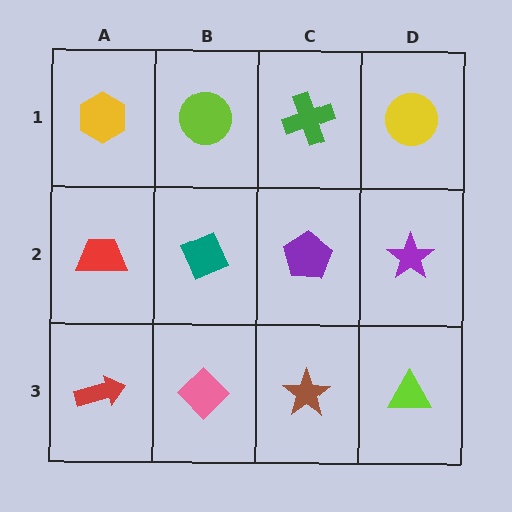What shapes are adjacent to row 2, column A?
A yellow hexagon (row 1, column A), a red arrow (row 3, column A), a teal diamond (row 2, column B).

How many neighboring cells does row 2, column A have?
3.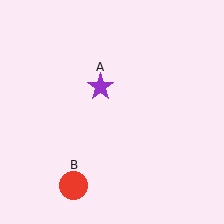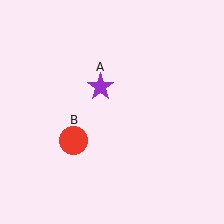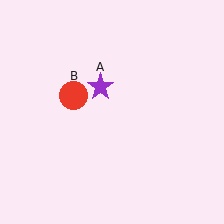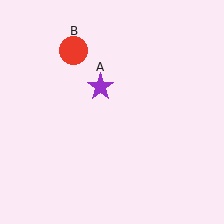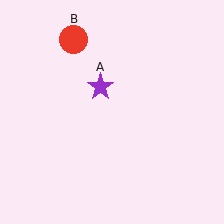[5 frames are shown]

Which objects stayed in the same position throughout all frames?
Purple star (object A) remained stationary.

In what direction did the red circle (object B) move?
The red circle (object B) moved up.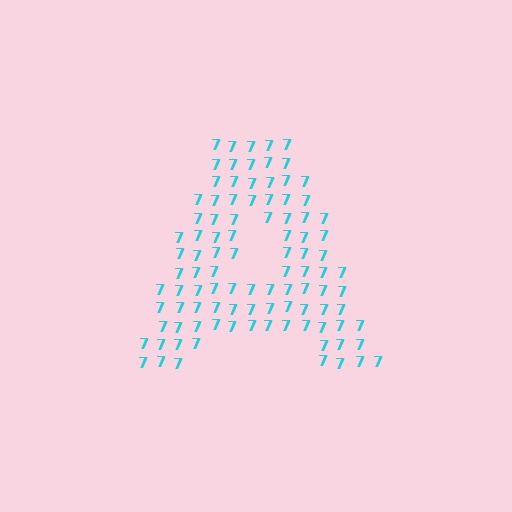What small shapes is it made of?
It is made of small digit 7's.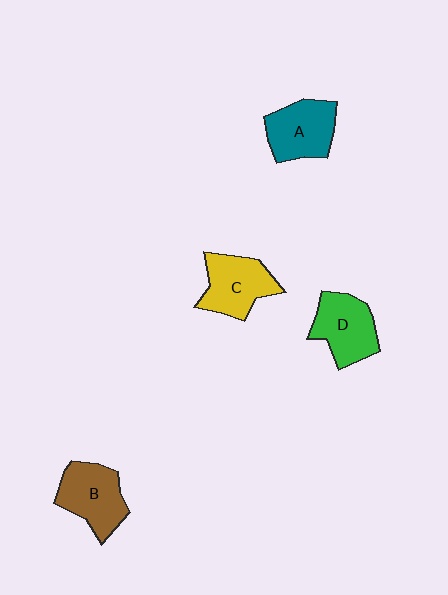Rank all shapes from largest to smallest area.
From largest to smallest: B (brown), C (yellow), A (teal), D (green).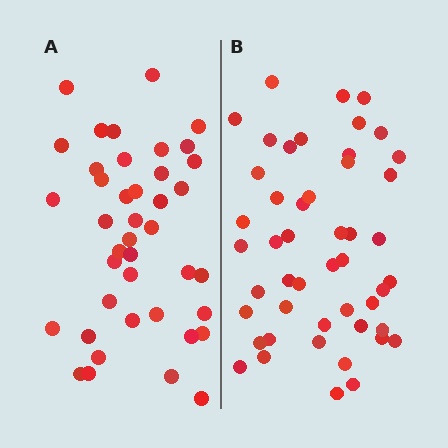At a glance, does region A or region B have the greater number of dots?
Region B (the right region) has more dots.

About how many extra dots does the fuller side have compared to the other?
Region B has roughly 8 or so more dots than region A.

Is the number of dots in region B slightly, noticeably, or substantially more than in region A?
Region B has only slightly more — the two regions are fairly close. The ratio is roughly 1.2 to 1.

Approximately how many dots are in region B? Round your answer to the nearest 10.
About 50 dots. (The exact count is 48, which rounds to 50.)